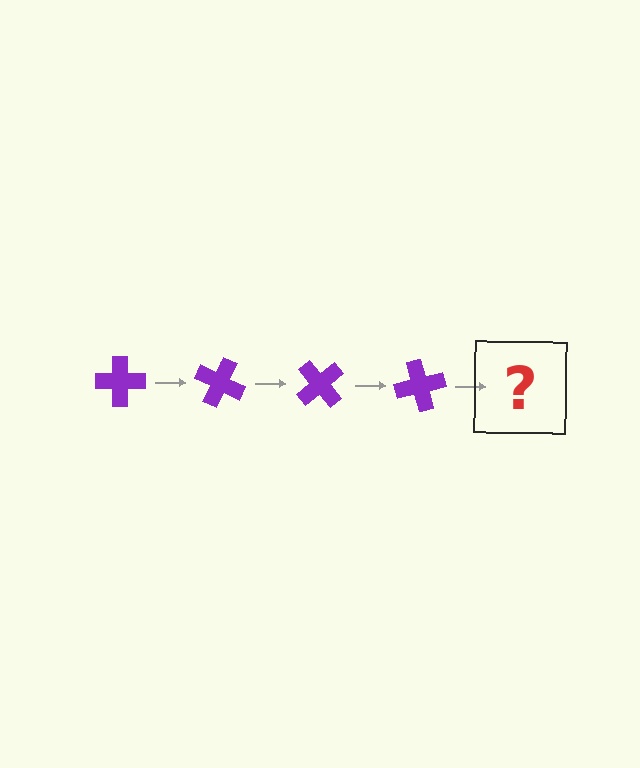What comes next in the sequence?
The next element should be a purple cross rotated 100 degrees.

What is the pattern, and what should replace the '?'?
The pattern is that the cross rotates 25 degrees each step. The '?' should be a purple cross rotated 100 degrees.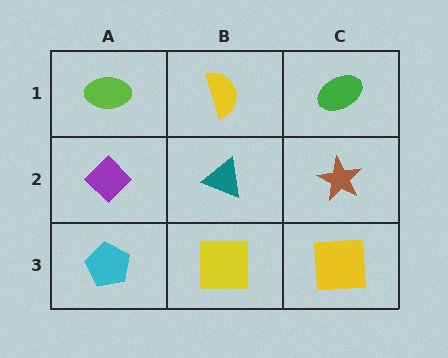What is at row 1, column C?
A green ellipse.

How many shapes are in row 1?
3 shapes.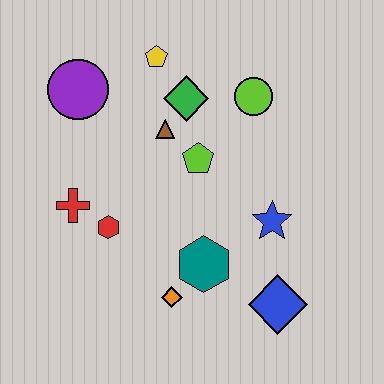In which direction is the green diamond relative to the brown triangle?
The green diamond is above the brown triangle.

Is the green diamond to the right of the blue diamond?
No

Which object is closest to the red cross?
The red hexagon is closest to the red cross.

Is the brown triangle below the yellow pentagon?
Yes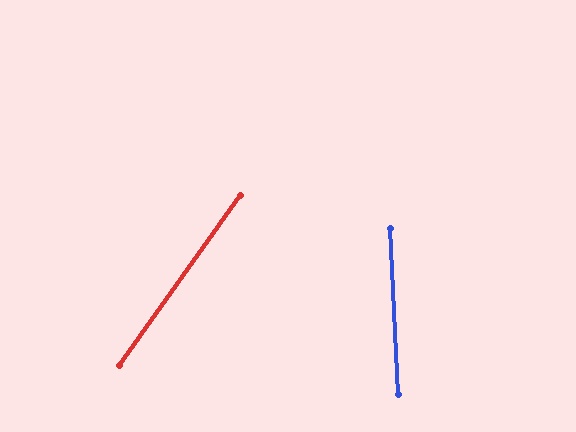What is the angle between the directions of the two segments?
Approximately 38 degrees.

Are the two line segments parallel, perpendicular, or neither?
Neither parallel nor perpendicular — they differ by about 38°.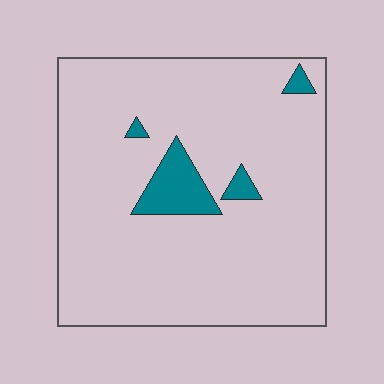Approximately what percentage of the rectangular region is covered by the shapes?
Approximately 5%.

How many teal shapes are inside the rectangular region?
4.